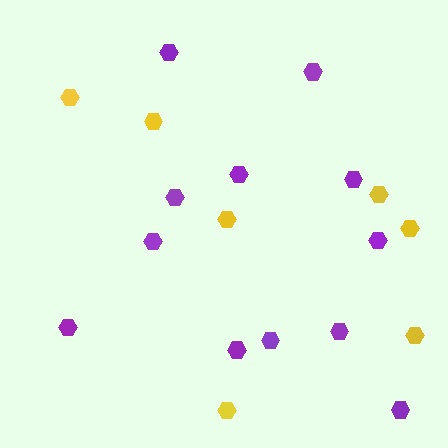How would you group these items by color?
There are 2 groups: one group of purple hexagons (12) and one group of yellow hexagons (7).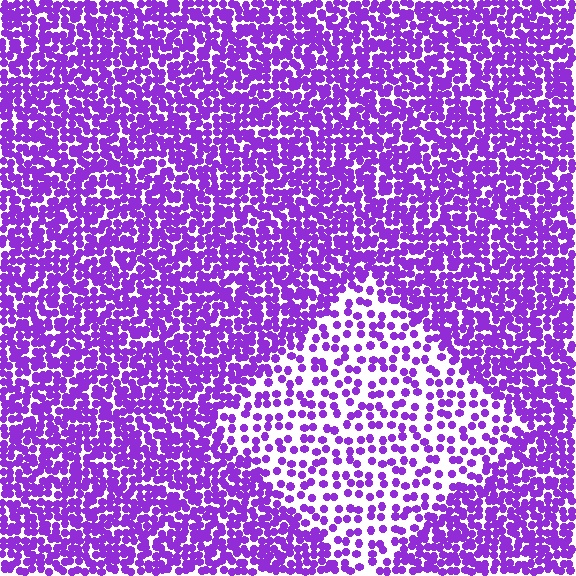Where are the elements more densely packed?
The elements are more densely packed outside the diamond boundary.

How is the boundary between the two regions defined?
The boundary is defined by a change in element density (approximately 2.3x ratio). All elements are the same color, size, and shape.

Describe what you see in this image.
The image contains small purple elements arranged at two different densities. A diamond-shaped region is visible where the elements are less densely packed than the surrounding area.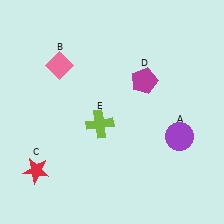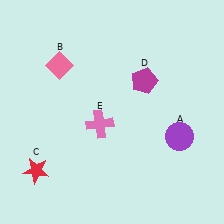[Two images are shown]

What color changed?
The cross (E) changed from lime in Image 1 to pink in Image 2.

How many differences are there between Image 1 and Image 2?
There is 1 difference between the two images.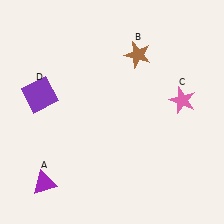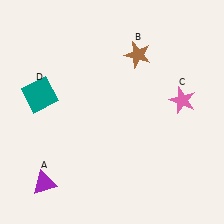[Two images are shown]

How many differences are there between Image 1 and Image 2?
There is 1 difference between the two images.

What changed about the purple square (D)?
In Image 1, D is purple. In Image 2, it changed to teal.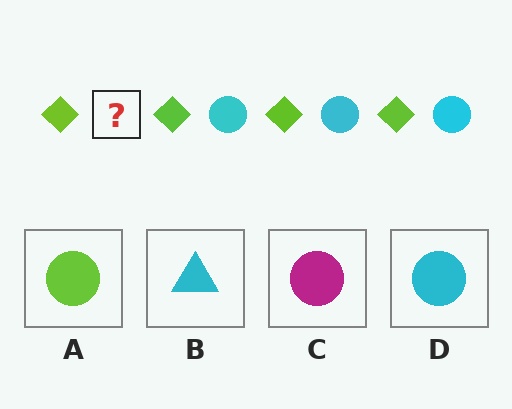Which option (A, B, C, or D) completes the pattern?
D.